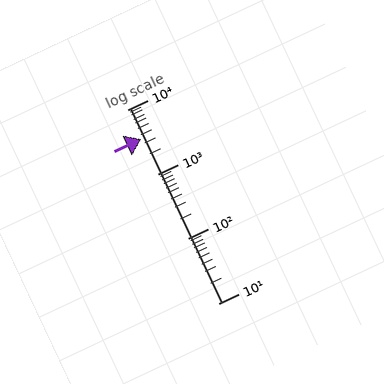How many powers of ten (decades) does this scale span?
The scale spans 3 decades, from 10 to 10000.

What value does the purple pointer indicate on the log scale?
The pointer indicates approximately 3500.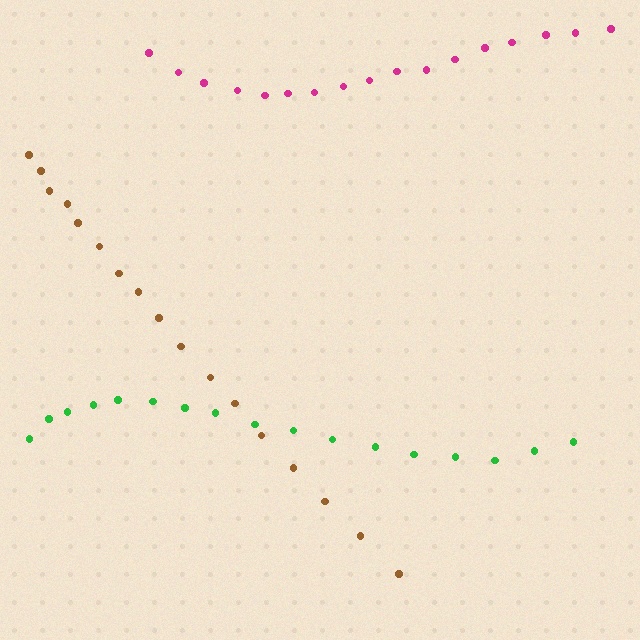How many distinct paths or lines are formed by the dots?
There are 3 distinct paths.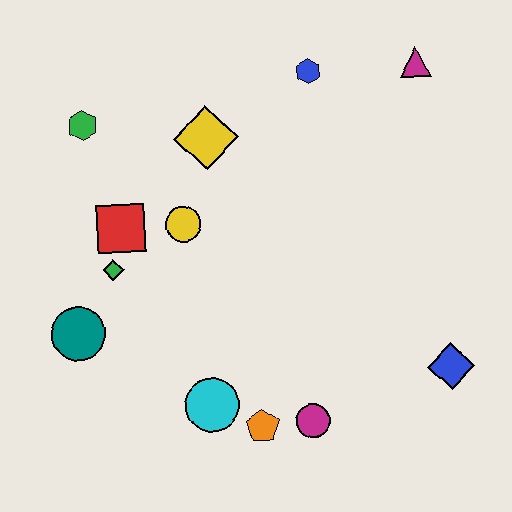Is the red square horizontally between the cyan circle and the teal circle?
Yes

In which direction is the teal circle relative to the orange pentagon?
The teal circle is to the left of the orange pentagon.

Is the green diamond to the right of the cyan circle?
No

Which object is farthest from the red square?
The blue diamond is farthest from the red square.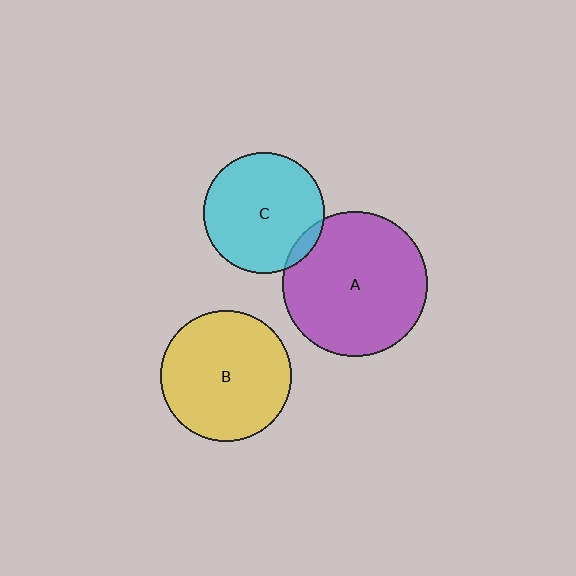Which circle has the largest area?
Circle A (purple).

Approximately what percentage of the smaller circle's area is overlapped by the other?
Approximately 5%.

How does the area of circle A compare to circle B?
Approximately 1.2 times.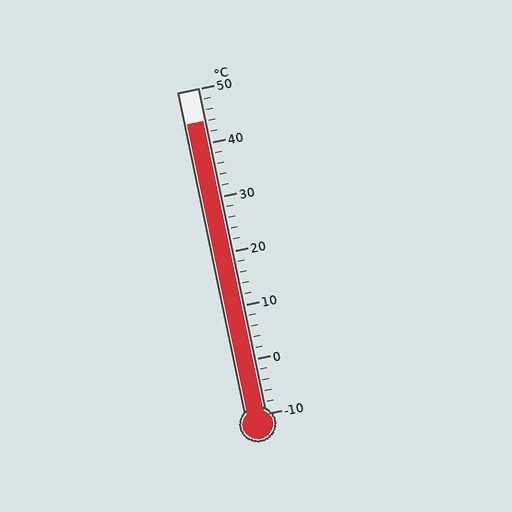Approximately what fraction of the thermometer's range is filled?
The thermometer is filled to approximately 90% of its range.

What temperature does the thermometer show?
The thermometer shows approximately 44°C.